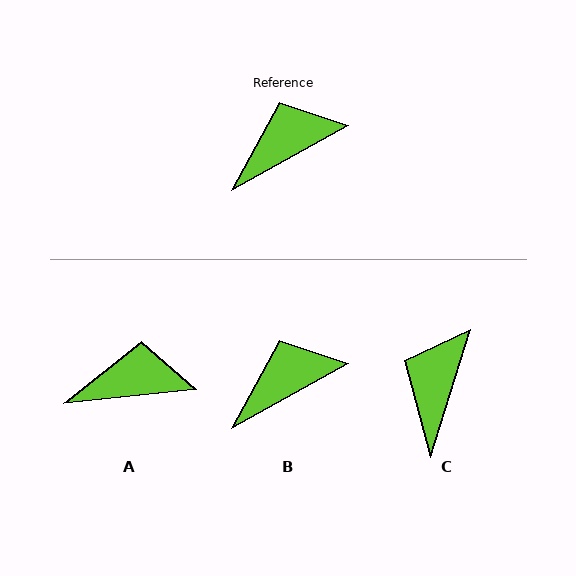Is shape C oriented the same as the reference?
No, it is off by about 43 degrees.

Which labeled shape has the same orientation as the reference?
B.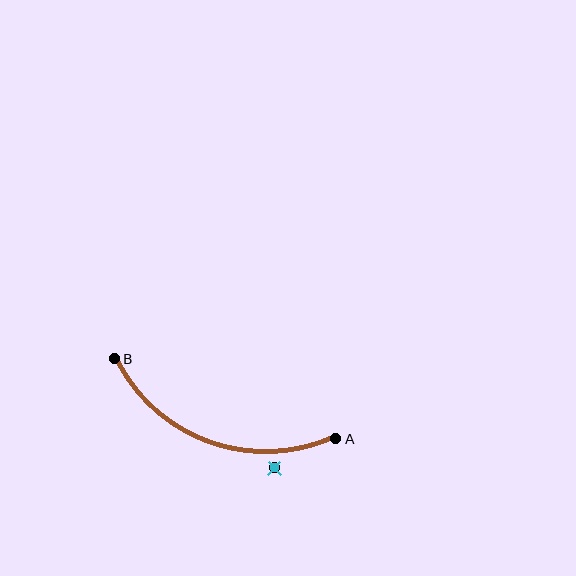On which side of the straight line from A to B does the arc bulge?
The arc bulges below the straight line connecting A and B.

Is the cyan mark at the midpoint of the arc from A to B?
No — the cyan mark does not lie on the arc at all. It sits slightly outside the curve.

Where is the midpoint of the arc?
The arc midpoint is the point on the curve farthest from the straight line joining A and B. It sits below that line.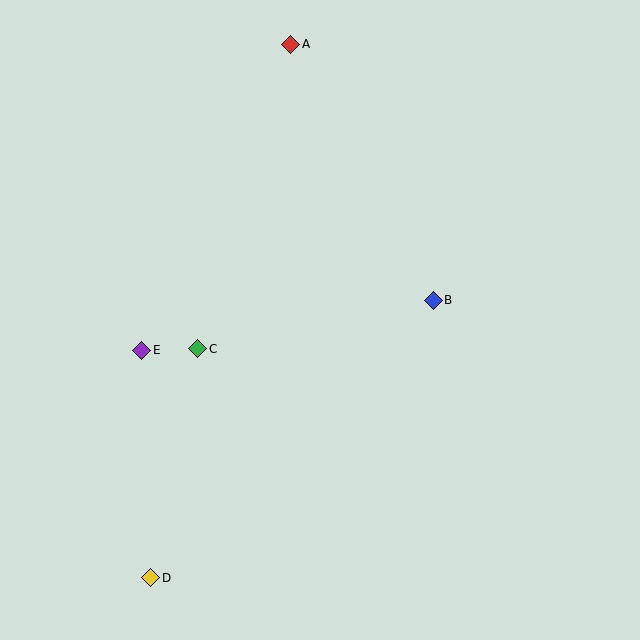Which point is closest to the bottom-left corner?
Point D is closest to the bottom-left corner.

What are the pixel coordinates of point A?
Point A is at (291, 44).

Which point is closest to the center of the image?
Point B at (433, 300) is closest to the center.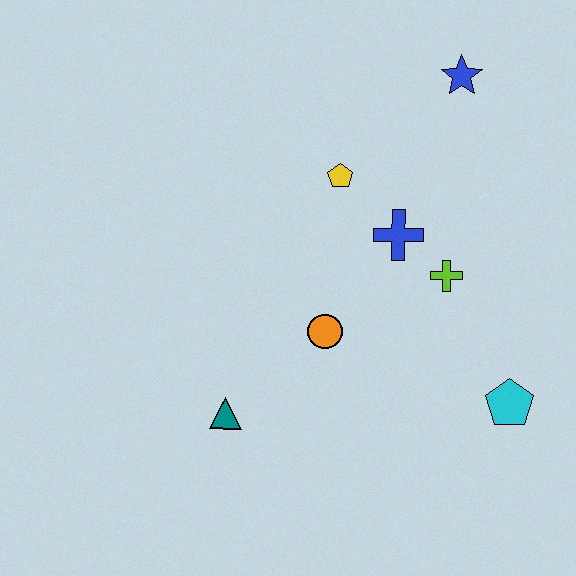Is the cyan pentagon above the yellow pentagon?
No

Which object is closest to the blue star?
The yellow pentagon is closest to the blue star.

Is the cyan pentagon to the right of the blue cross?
Yes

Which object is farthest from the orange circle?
The blue star is farthest from the orange circle.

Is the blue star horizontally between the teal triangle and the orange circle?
No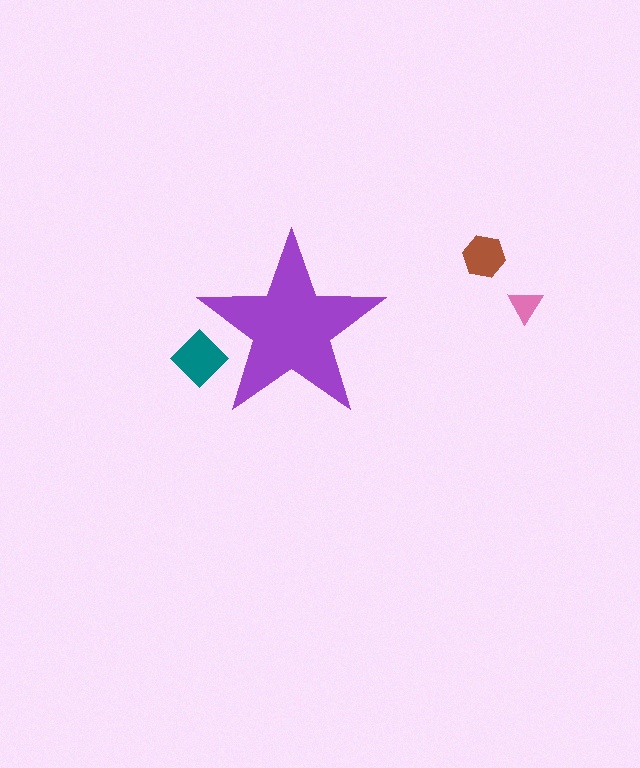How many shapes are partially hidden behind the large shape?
1 shape is partially hidden.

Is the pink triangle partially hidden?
No, the pink triangle is fully visible.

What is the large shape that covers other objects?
A purple star.